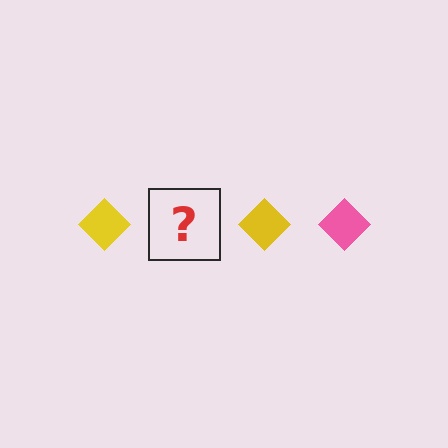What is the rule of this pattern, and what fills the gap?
The rule is that the pattern cycles through yellow, pink diamonds. The gap should be filled with a pink diamond.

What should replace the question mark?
The question mark should be replaced with a pink diamond.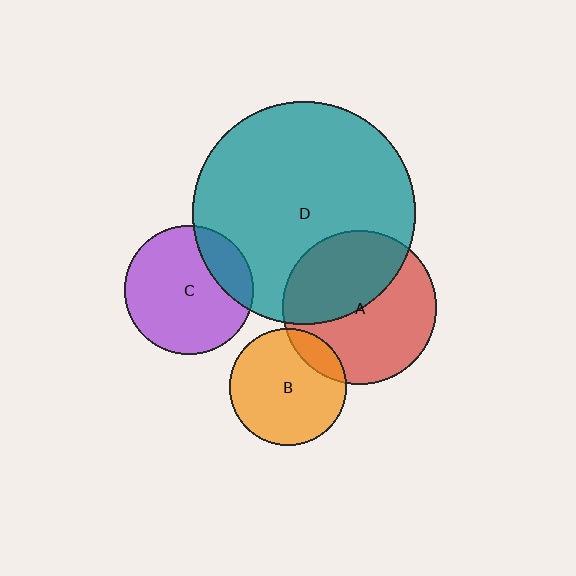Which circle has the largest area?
Circle D (teal).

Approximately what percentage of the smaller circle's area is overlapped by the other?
Approximately 15%.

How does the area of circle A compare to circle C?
Approximately 1.4 times.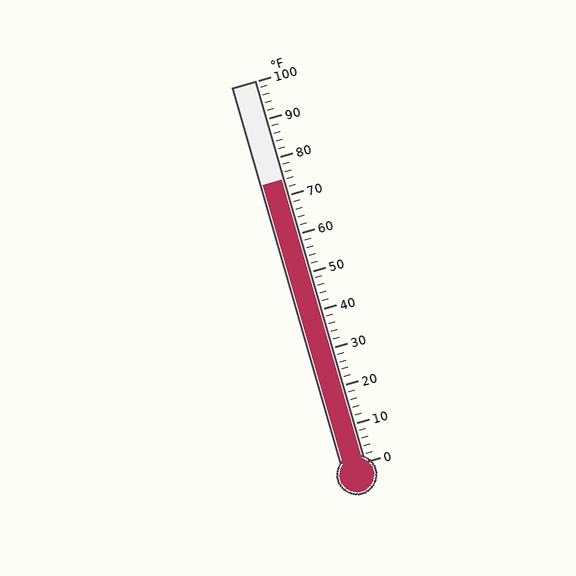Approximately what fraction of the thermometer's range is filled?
The thermometer is filled to approximately 75% of its range.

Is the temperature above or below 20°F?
The temperature is above 20°F.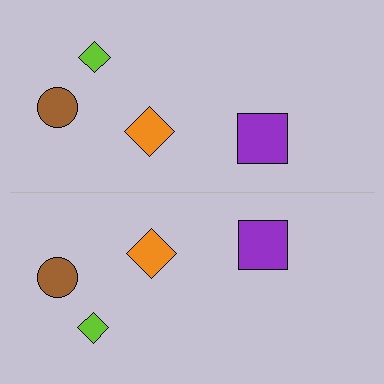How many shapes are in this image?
There are 8 shapes in this image.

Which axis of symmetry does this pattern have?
The pattern has a horizontal axis of symmetry running through the center of the image.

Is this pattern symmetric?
Yes, this pattern has bilateral (reflection) symmetry.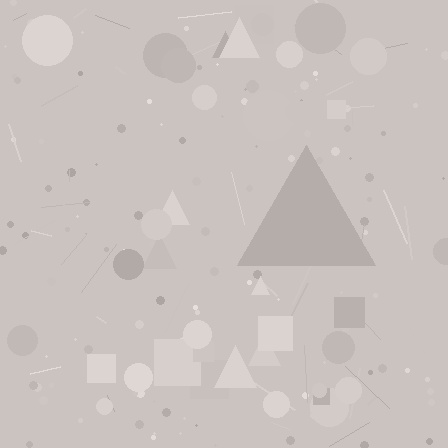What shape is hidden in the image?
A triangle is hidden in the image.